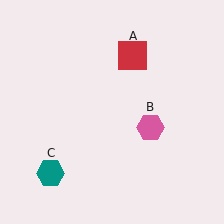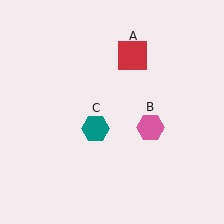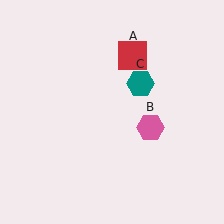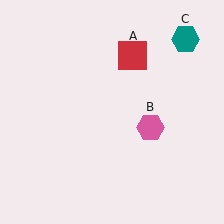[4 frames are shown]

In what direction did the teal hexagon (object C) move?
The teal hexagon (object C) moved up and to the right.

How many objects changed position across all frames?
1 object changed position: teal hexagon (object C).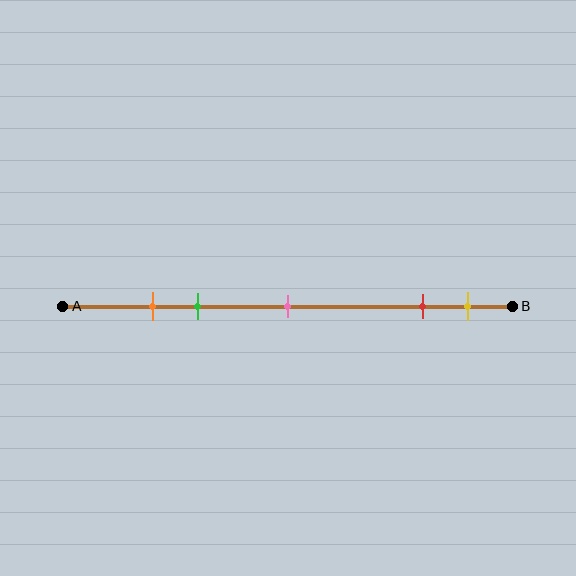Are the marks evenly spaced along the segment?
No, the marks are not evenly spaced.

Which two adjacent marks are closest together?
The orange and green marks are the closest adjacent pair.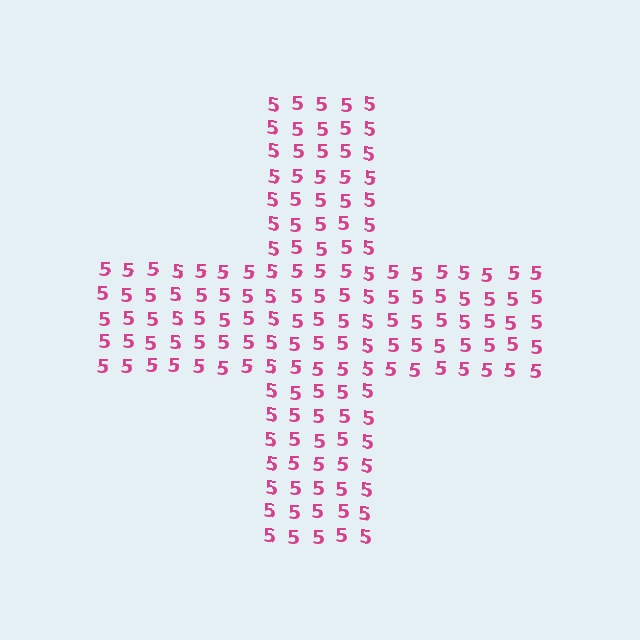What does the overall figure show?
The overall figure shows a cross.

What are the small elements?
The small elements are digit 5's.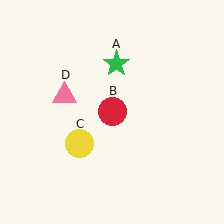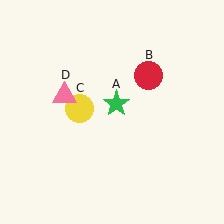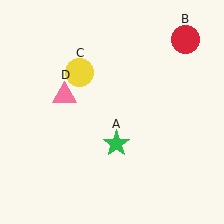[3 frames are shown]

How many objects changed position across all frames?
3 objects changed position: green star (object A), red circle (object B), yellow circle (object C).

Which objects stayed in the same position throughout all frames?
Pink triangle (object D) remained stationary.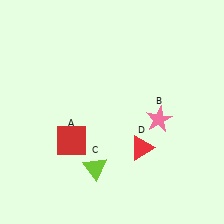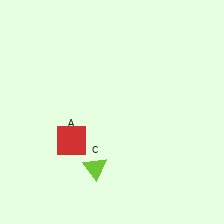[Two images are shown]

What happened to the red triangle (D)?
The red triangle (D) was removed in Image 2. It was in the bottom-right area of Image 1.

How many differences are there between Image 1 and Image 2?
There are 2 differences between the two images.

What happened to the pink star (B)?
The pink star (B) was removed in Image 2. It was in the bottom-right area of Image 1.